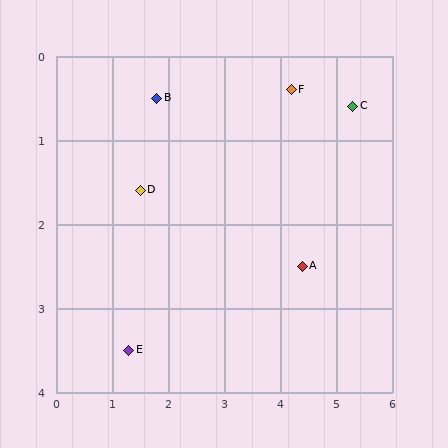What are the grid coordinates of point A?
Point A is at approximately (4.4, 2.5).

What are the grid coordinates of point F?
Point F is at approximately (4.2, 0.4).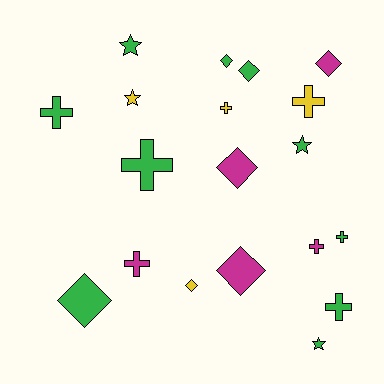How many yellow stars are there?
There is 1 yellow star.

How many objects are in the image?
There are 19 objects.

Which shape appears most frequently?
Cross, with 8 objects.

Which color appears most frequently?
Green, with 10 objects.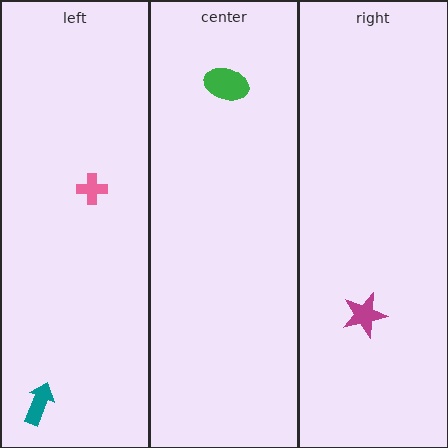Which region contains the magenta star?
The right region.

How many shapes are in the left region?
2.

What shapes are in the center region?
The green ellipse.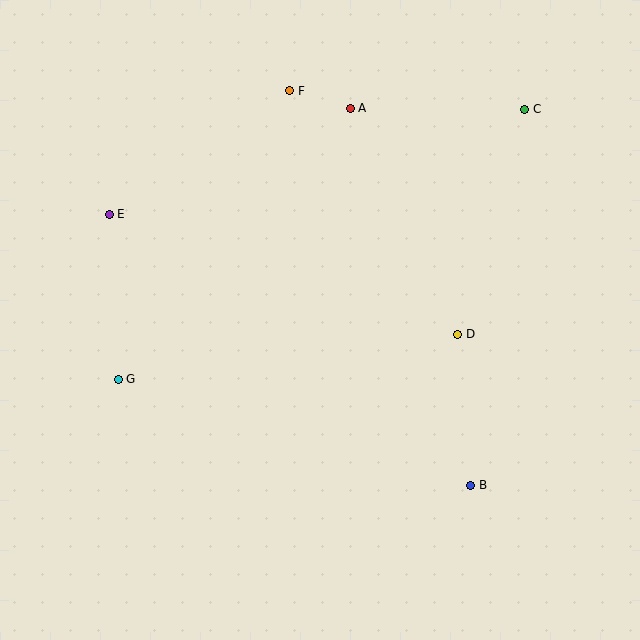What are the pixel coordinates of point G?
Point G is at (118, 379).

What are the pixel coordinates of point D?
Point D is at (458, 334).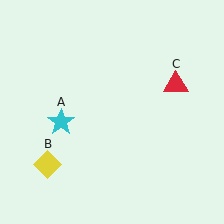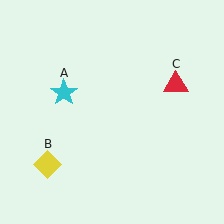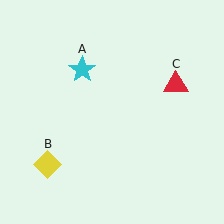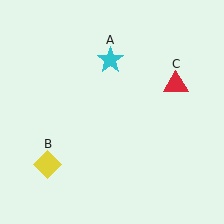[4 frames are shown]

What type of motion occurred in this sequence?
The cyan star (object A) rotated clockwise around the center of the scene.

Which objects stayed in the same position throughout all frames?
Yellow diamond (object B) and red triangle (object C) remained stationary.